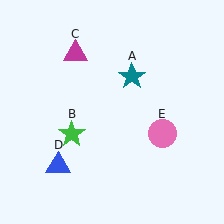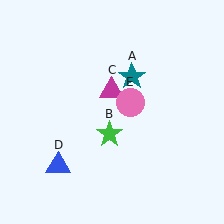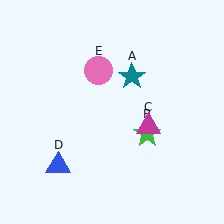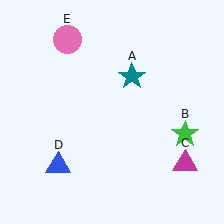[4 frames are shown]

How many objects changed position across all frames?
3 objects changed position: green star (object B), magenta triangle (object C), pink circle (object E).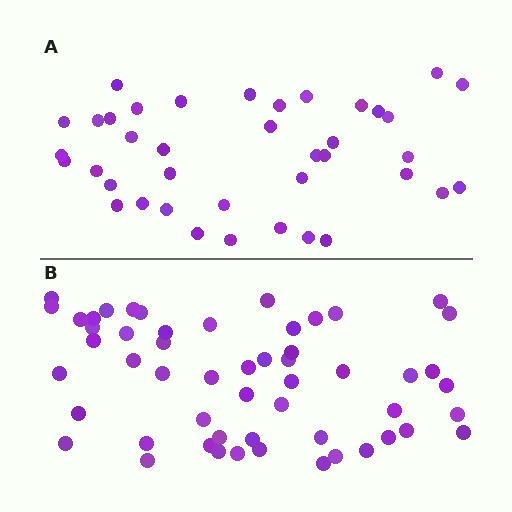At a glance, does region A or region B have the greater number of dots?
Region B (the bottom region) has more dots.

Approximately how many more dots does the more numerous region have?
Region B has approximately 15 more dots than region A.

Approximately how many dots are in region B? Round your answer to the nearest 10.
About 50 dots. (The exact count is 54, which rounds to 50.)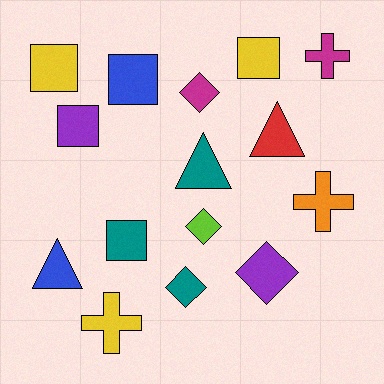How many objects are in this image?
There are 15 objects.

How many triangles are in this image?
There are 3 triangles.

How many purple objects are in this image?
There are 2 purple objects.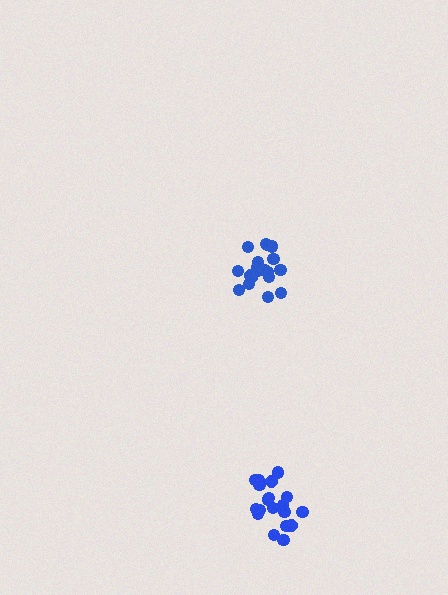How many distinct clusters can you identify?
There are 2 distinct clusters.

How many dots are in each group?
Group 1: 20 dots, Group 2: 19 dots (39 total).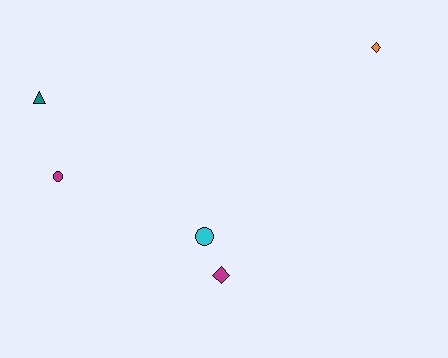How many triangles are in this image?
There is 1 triangle.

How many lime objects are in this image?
There are no lime objects.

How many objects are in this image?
There are 5 objects.